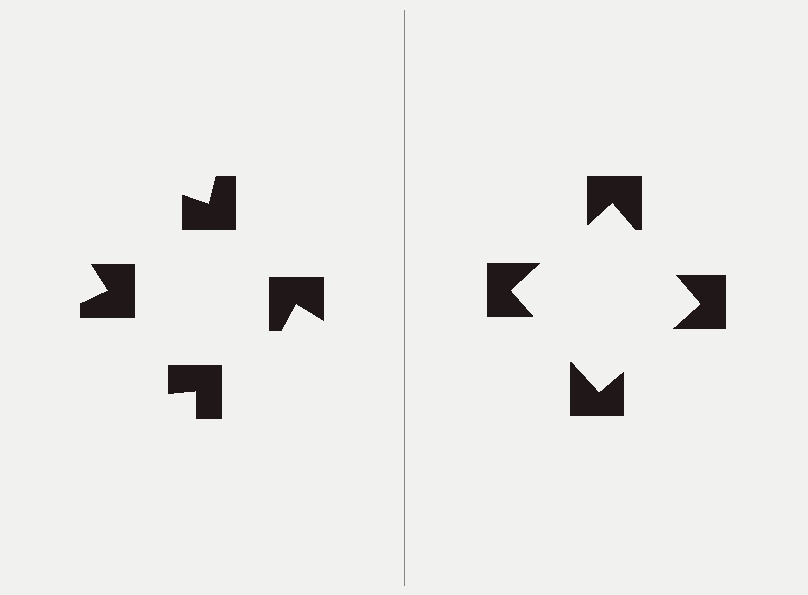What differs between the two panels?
The notched squares are positioned identically on both sides; only the wedge orientations differ. On the right they align to a square; on the left they are misaligned.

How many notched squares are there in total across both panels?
8 — 4 on each side.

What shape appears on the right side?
An illusory square.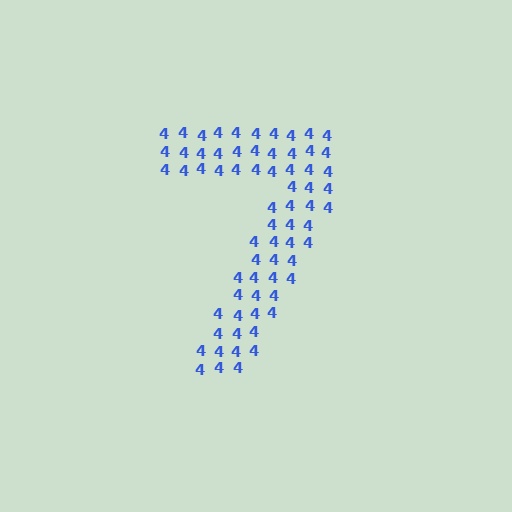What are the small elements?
The small elements are digit 4's.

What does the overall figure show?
The overall figure shows the digit 7.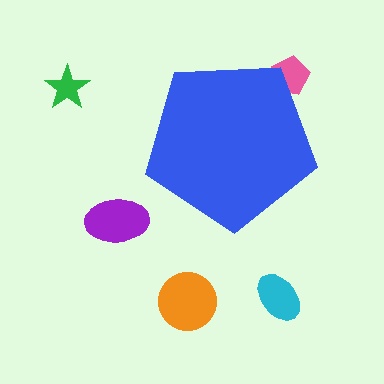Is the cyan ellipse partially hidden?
No, the cyan ellipse is fully visible.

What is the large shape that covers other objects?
A blue pentagon.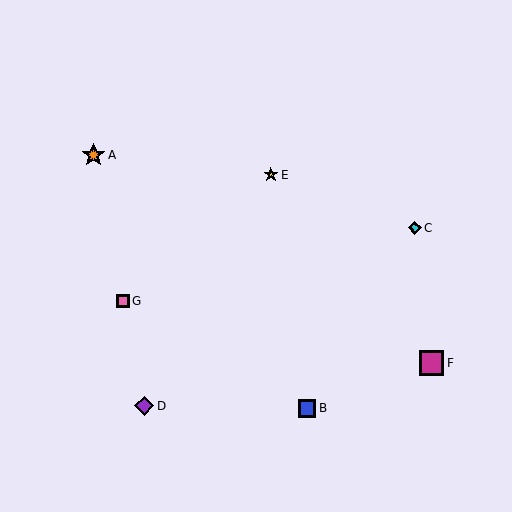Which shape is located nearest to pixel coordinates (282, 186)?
The yellow star (labeled E) at (271, 175) is nearest to that location.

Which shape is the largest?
The magenta square (labeled F) is the largest.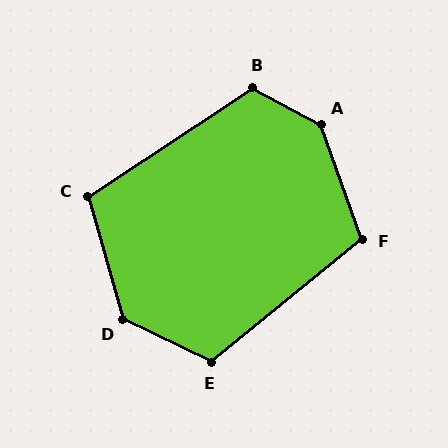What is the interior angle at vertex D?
Approximately 132 degrees (obtuse).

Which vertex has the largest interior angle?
A, at approximately 138 degrees.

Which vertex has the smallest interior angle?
C, at approximately 107 degrees.